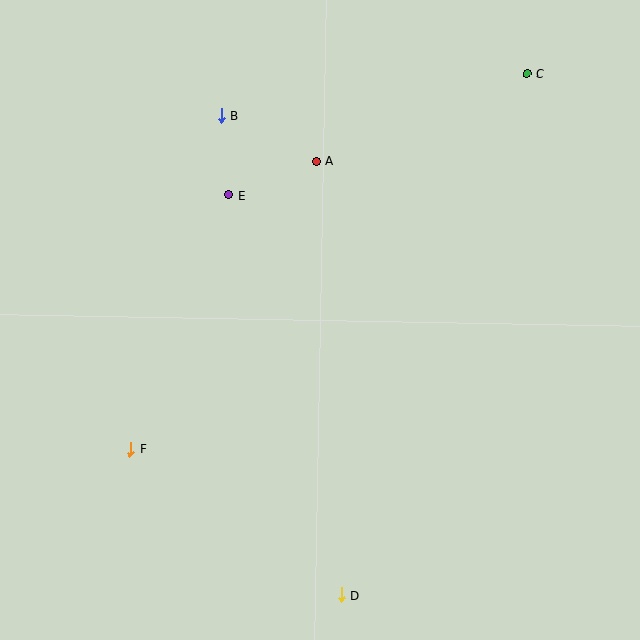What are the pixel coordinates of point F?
Point F is at (130, 449).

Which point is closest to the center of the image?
Point E at (229, 195) is closest to the center.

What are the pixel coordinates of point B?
Point B is at (221, 116).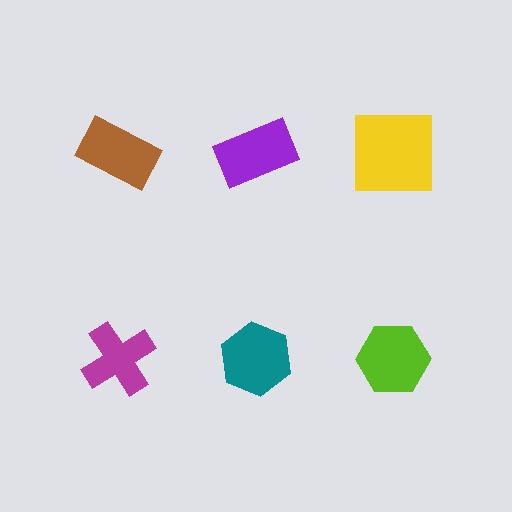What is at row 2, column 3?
A lime hexagon.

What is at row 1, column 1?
A brown rectangle.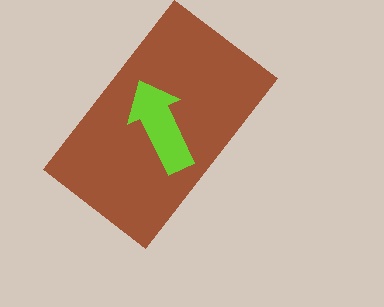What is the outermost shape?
The brown rectangle.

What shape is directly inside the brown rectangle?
The lime arrow.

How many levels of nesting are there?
2.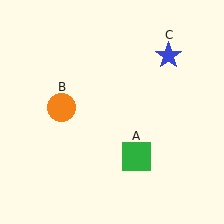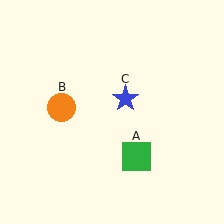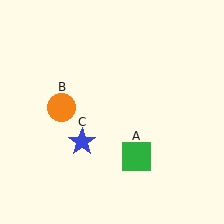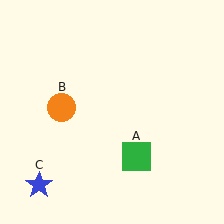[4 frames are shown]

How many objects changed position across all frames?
1 object changed position: blue star (object C).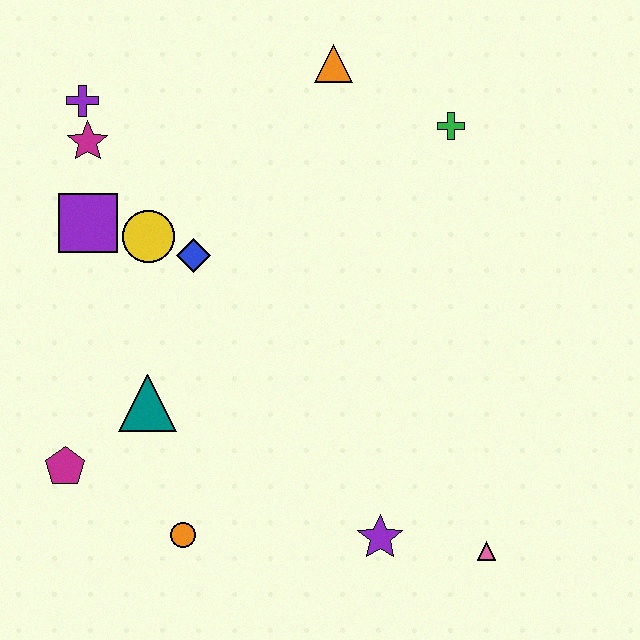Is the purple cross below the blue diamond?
No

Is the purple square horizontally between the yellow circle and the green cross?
No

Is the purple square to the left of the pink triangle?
Yes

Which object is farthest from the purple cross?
The pink triangle is farthest from the purple cross.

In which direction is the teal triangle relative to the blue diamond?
The teal triangle is below the blue diamond.